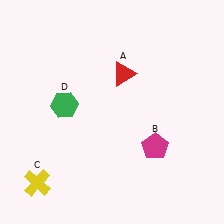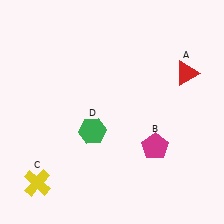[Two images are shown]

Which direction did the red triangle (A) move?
The red triangle (A) moved right.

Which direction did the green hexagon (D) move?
The green hexagon (D) moved right.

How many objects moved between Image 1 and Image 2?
2 objects moved between the two images.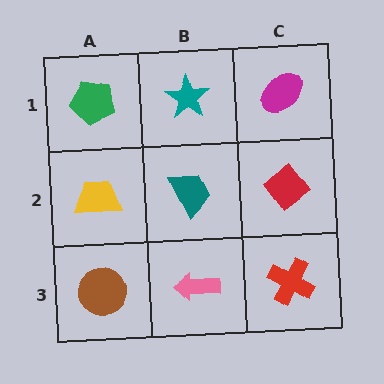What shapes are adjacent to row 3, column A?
A yellow trapezoid (row 2, column A), a pink arrow (row 3, column B).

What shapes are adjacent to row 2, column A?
A green pentagon (row 1, column A), a brown circle (row 3, column A), a teal trapezoid (row 2, column B).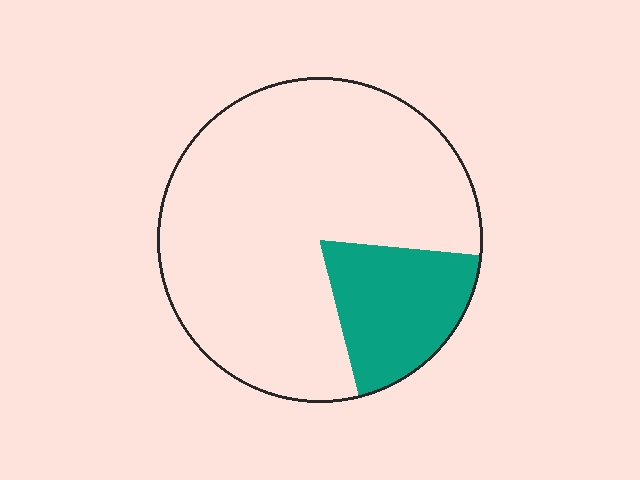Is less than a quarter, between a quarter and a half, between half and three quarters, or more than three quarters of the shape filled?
Less than a quarter.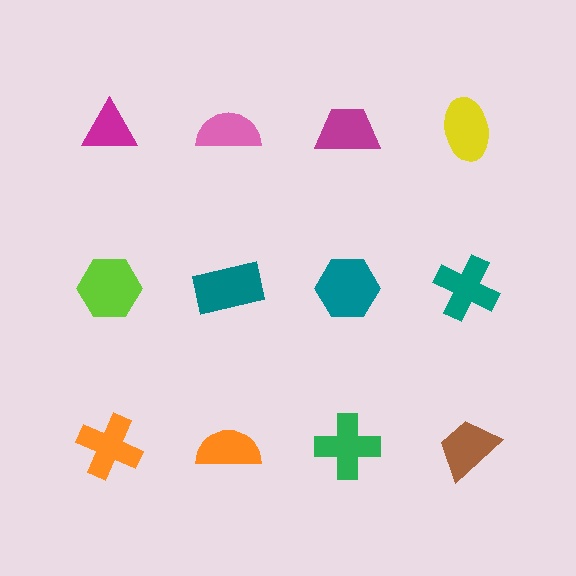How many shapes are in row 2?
4 shapes.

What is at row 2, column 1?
A lime hexagon.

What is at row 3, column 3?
A green cross.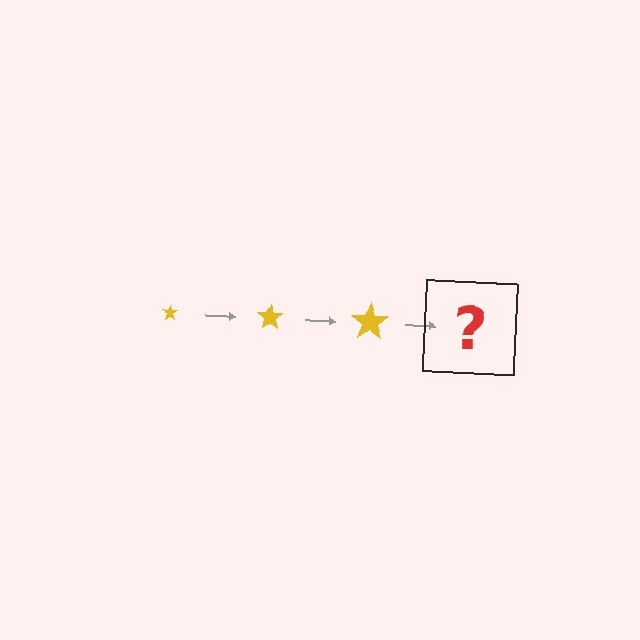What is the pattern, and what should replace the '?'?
The pattern is that the star gets progressively larger each step. The '?' should be a yellow star, larger than the previous one.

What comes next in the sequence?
The next element should be a yellow star, larger than the previous one.